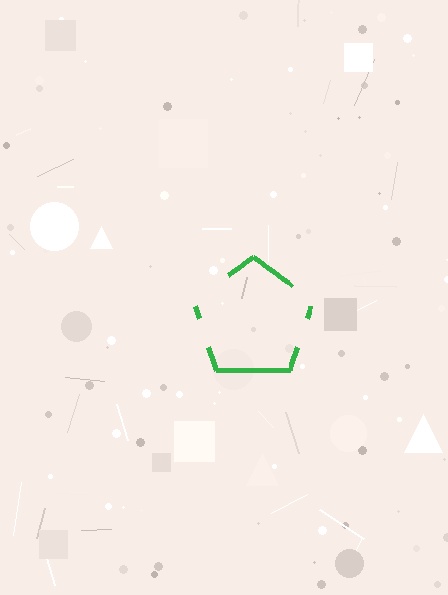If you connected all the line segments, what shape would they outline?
They would outline a pentagon.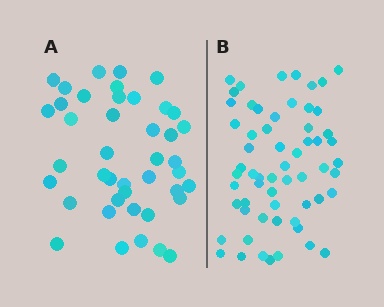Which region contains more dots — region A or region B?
Region B (the right region) has more dots.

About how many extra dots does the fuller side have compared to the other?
Region B has approximately 20 more dots than region A.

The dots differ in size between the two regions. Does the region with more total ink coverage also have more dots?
No. Region A has more total ink coverage because its dots are larger, but region B actually contains more individual dots. Total area can be misleading — the number of items is what matters here.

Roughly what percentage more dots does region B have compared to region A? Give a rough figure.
About 45% more.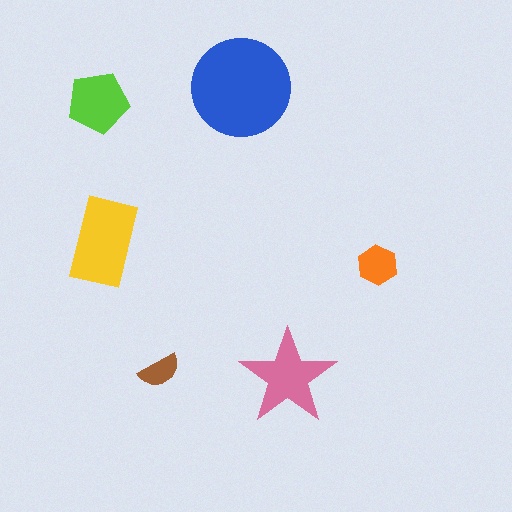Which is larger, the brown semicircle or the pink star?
The pink star.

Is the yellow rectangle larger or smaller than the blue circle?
Smaller.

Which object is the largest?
The blue circle.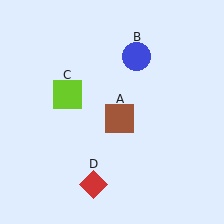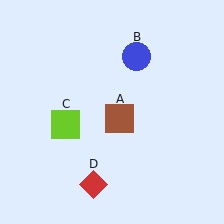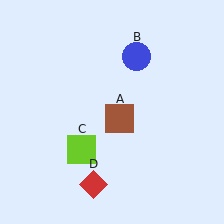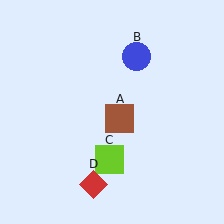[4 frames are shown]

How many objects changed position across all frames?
1 object changed position: lime square (object C).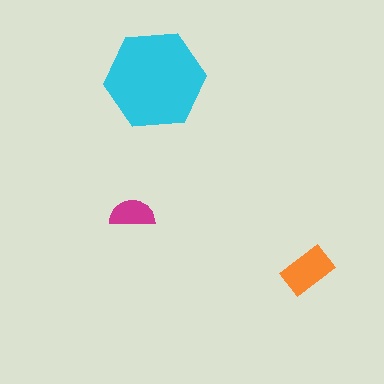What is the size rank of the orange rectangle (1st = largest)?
2nd.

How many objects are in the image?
There are 3 objects in the image.